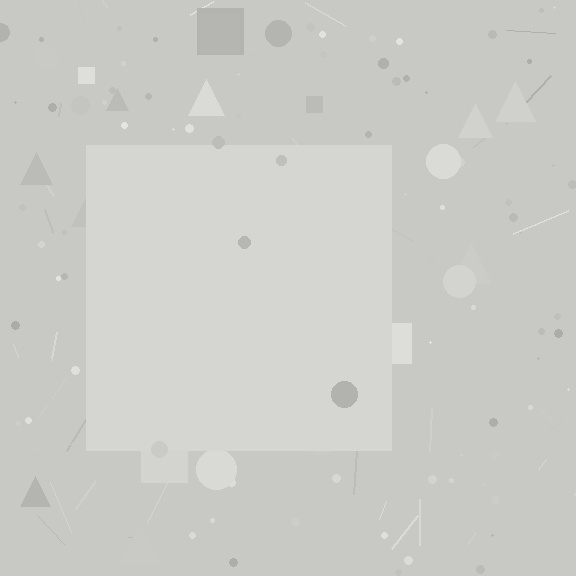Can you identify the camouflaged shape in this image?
The camouflaged shape is a square.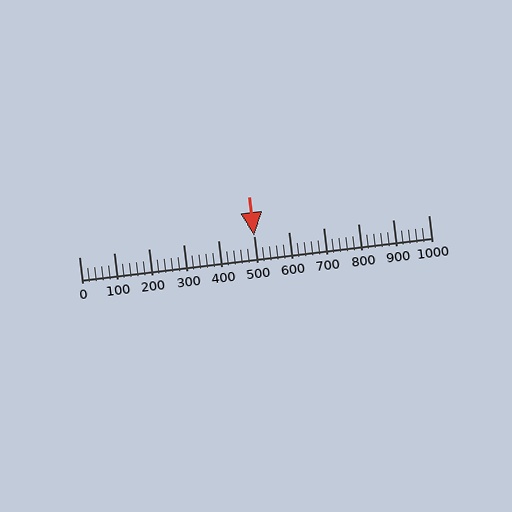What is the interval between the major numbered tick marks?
The major tick marks are spaced 100 units apart.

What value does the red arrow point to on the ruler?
The red arrow points to approximately 500.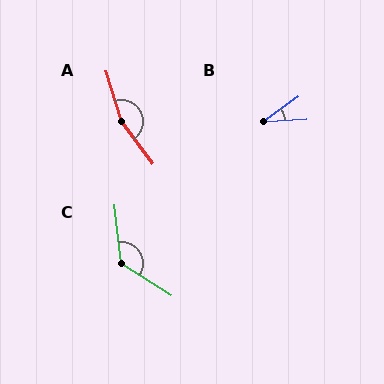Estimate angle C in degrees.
Approximately 129 degrees.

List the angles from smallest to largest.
B (33°), C (129°), A (161°).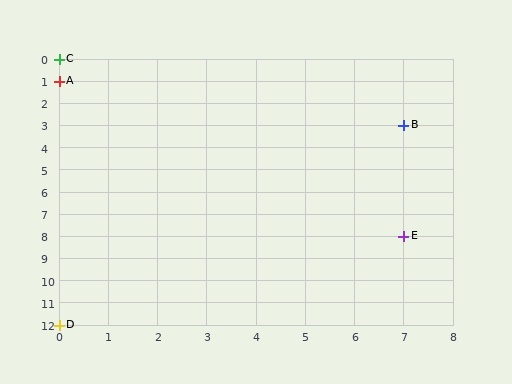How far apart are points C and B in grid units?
Points C and B are 7 columns and 3 rows apart (about 7.6 grid units diagonally).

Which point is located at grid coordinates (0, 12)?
Point D is at (0, 12).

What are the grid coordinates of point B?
Point B is at grid coordinates (7, 3).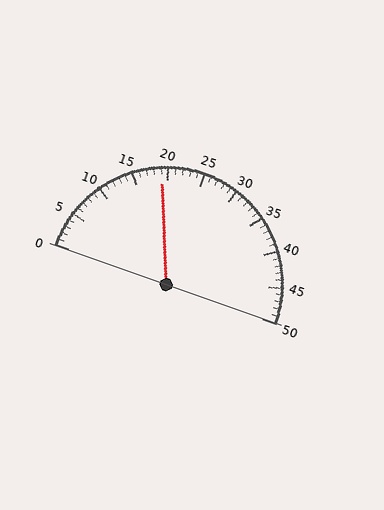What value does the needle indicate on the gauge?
The needle indicates approximately 19.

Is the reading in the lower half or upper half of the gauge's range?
The reading is in the lower half of the range (0 to 50).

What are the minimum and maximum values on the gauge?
The gauge ranges from 0 to 50.